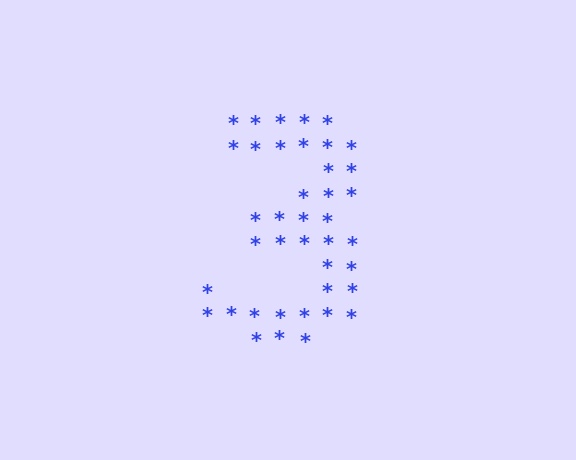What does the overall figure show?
The overall figure shows the digit 3.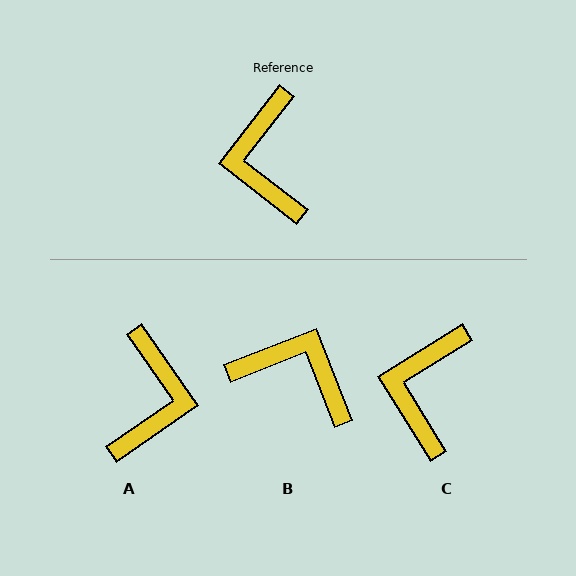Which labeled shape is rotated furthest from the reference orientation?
A, about 163 degrees away.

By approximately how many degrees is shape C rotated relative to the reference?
Approximately 20 degrees clockwise.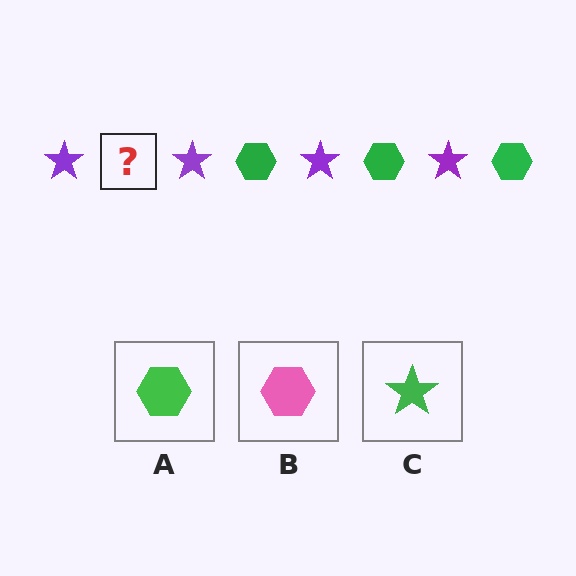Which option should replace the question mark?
Option A.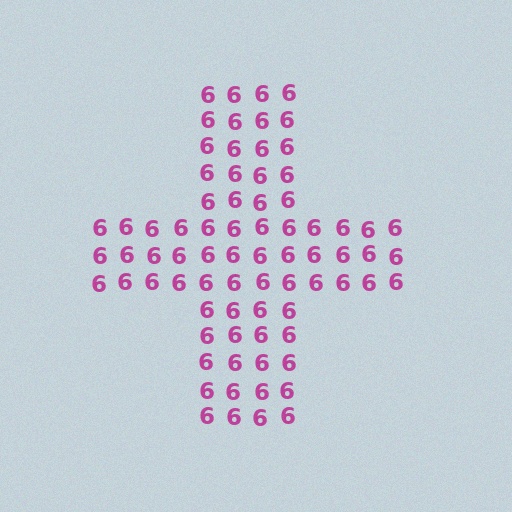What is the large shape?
The large shape is a cross.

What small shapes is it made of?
It is made of small digit 6's.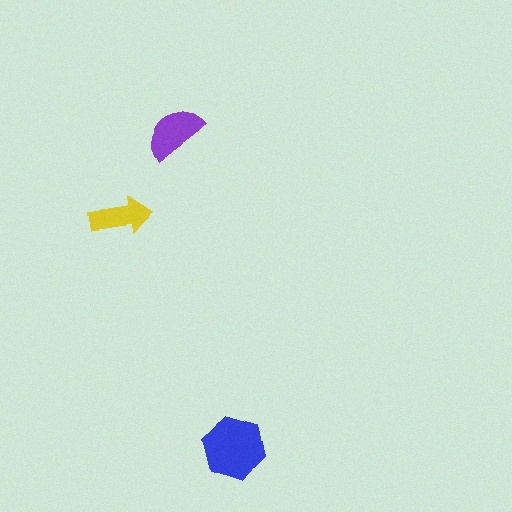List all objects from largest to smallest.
The blue hexagon, the purple semicircle, the yellow arrow.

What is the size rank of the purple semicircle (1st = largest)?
2nd.